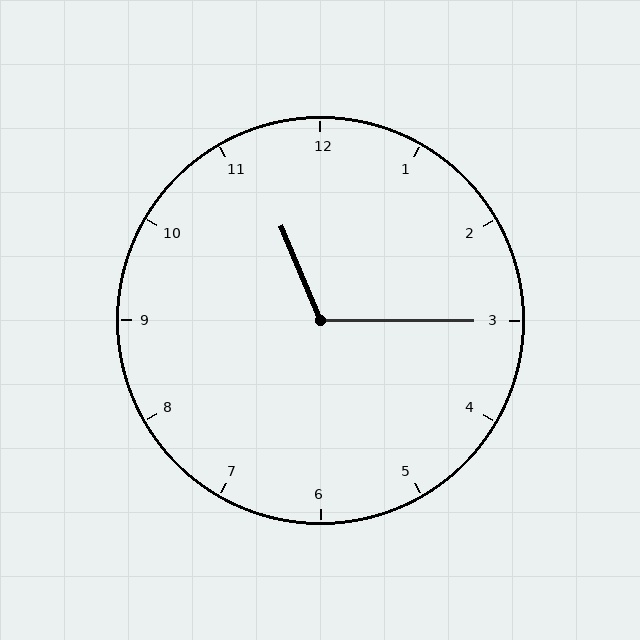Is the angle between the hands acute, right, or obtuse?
It is obtuse.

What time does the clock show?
11:15.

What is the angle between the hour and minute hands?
Approximately 112 degrees.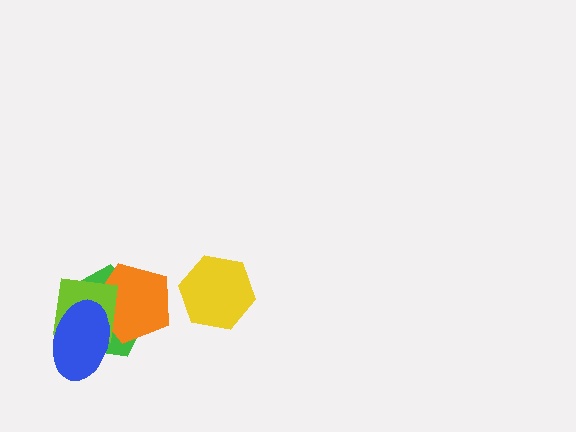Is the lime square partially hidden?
Yes, it is partially covered by another shape.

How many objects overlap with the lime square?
3 objects overlap with the lime square.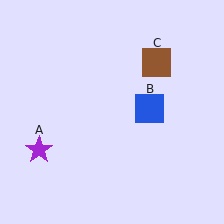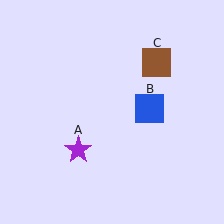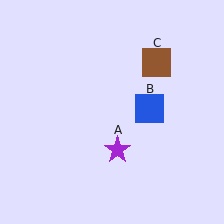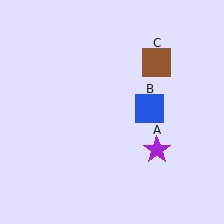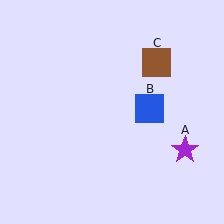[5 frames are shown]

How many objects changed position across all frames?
1 object changed position: purple star (object A).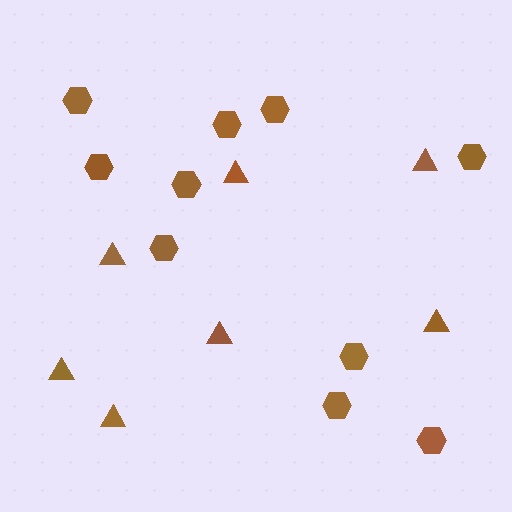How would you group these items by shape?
There are 2 groups: one group of hexagons (10) and one group of triangles (7).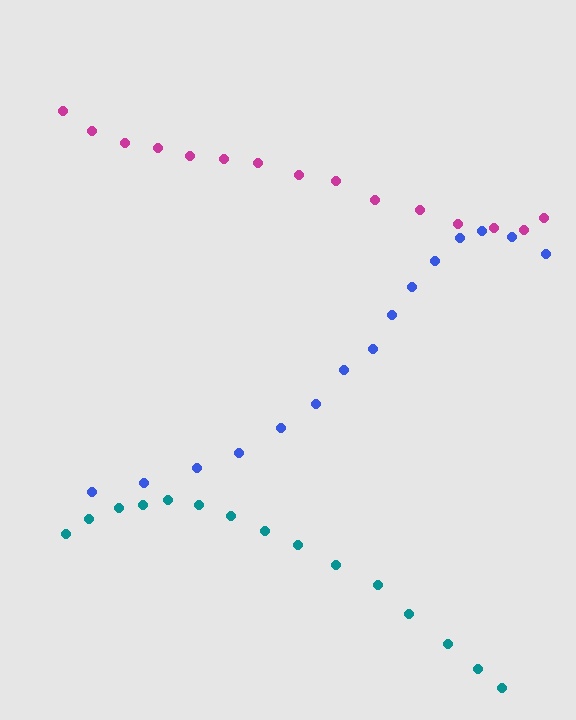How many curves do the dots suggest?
There are 3 distinct paths.